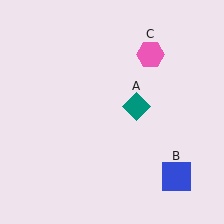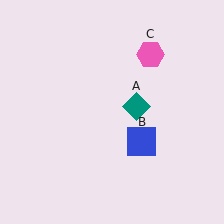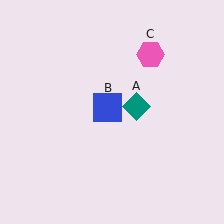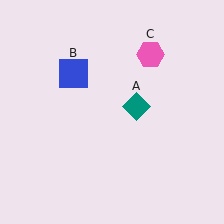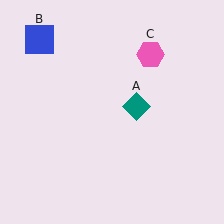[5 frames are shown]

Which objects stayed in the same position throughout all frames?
Teal diamond (object A) and pink hexagon (object C) remained stationary.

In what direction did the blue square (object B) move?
The blue square (object B) moved up and to the left.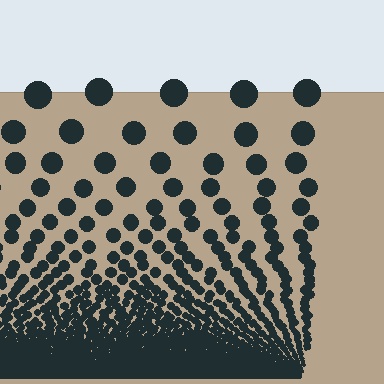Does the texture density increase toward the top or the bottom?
Density increases toward the bottom.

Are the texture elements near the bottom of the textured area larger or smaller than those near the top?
Smaller. The gradient is inverted — elements near the bottom are smaller and denser.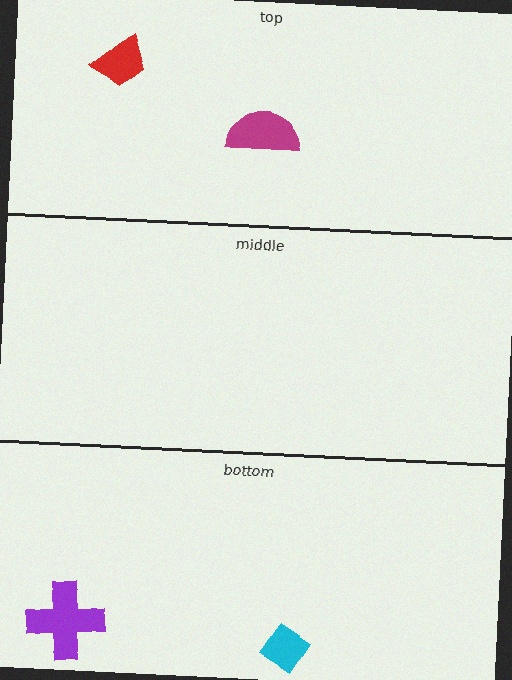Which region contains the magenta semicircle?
The top region.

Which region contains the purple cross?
The bottom region.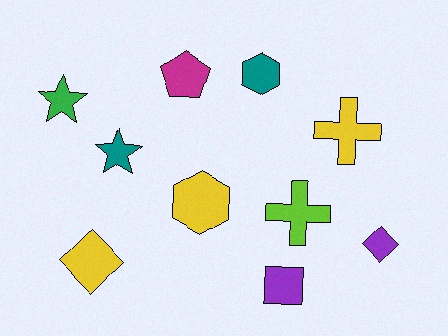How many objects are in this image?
There are 10 objects.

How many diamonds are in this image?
There are 2 diamonds.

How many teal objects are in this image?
There are 2 teal objects.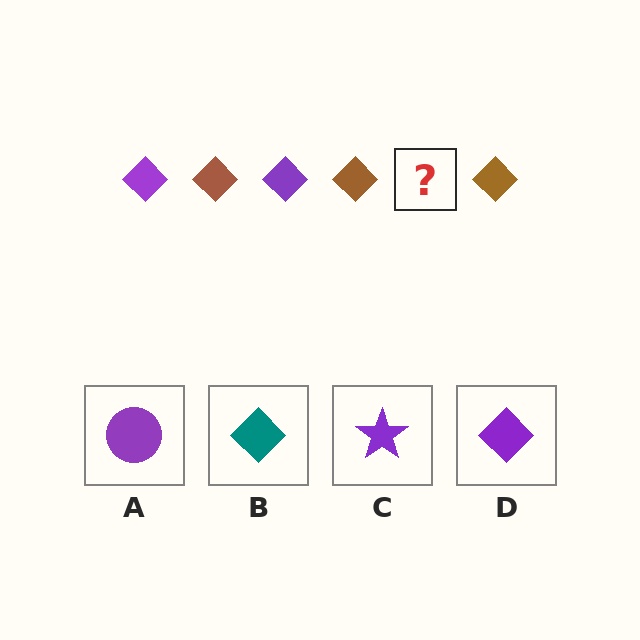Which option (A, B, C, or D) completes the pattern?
D.